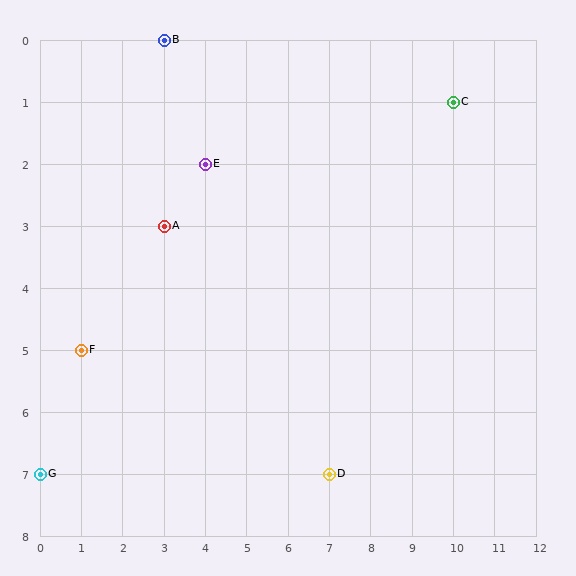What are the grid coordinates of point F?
Point F is at grid coordinates (1, 5).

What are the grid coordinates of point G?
Point G is at grid coordinates (0, 7).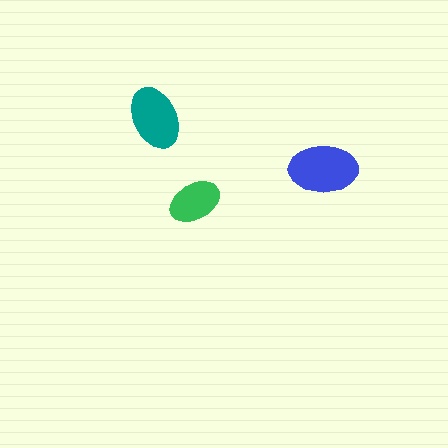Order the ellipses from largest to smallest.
the blue one, the teal one, the green one.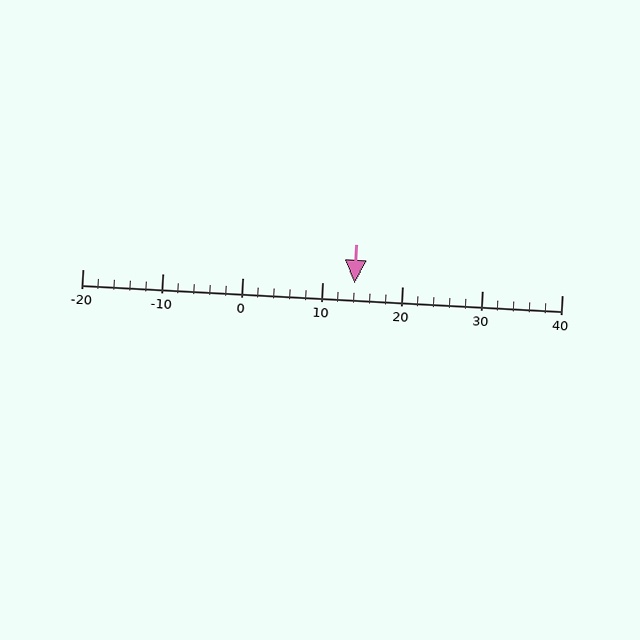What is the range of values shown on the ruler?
The ruler shows values from -20 to 40.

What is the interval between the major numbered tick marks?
The major tick marks are spaced 10 units apart.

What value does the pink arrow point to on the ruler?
The pink arrow points to approximately 14.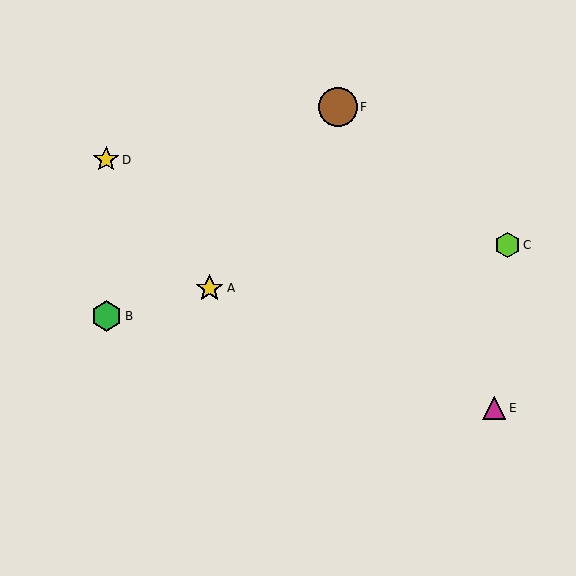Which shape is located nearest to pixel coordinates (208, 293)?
The yellow star (labeled A) at (210, 288) is nearest to that location.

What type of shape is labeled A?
Shape A is a yellow star.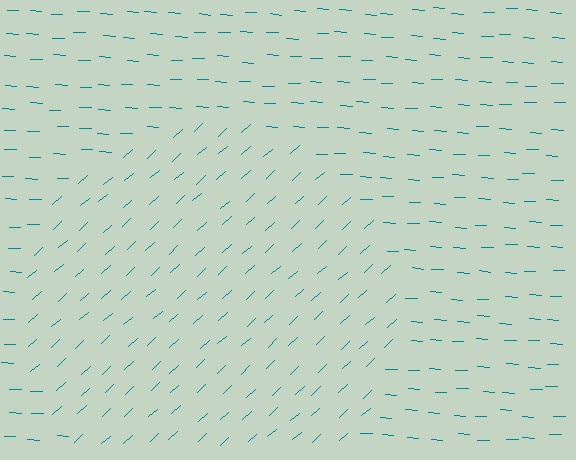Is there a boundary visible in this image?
Yes, there is a texture boundary formed by a change in line orientation.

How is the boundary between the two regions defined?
The boundary is defined purely by a change in line orientation (approximately 45 degrees difference). All lines are the same color and thickness.